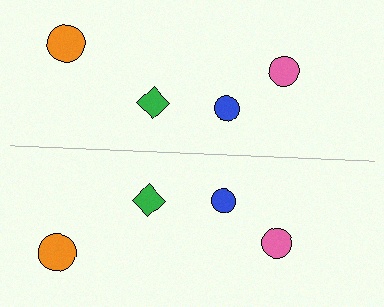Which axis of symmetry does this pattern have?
The pattern has a horizontal axis of symmetry running through the center of the image.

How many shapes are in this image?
There are 8 shapes in this image.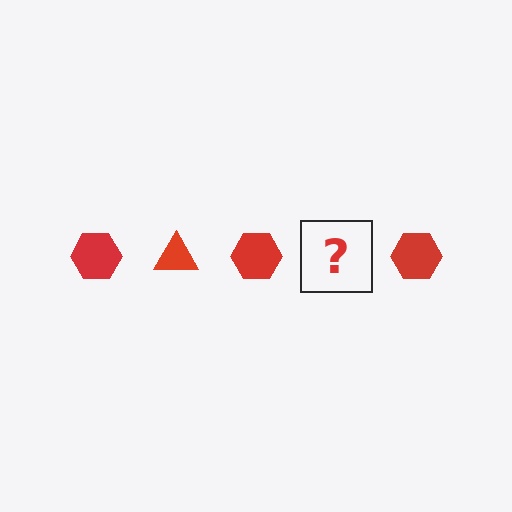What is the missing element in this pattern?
The missing element is a red triangle.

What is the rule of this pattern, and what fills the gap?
The rule is that the pattern cycles through hexagon, triangle shapes in red. The gap should be filled with a red triangle.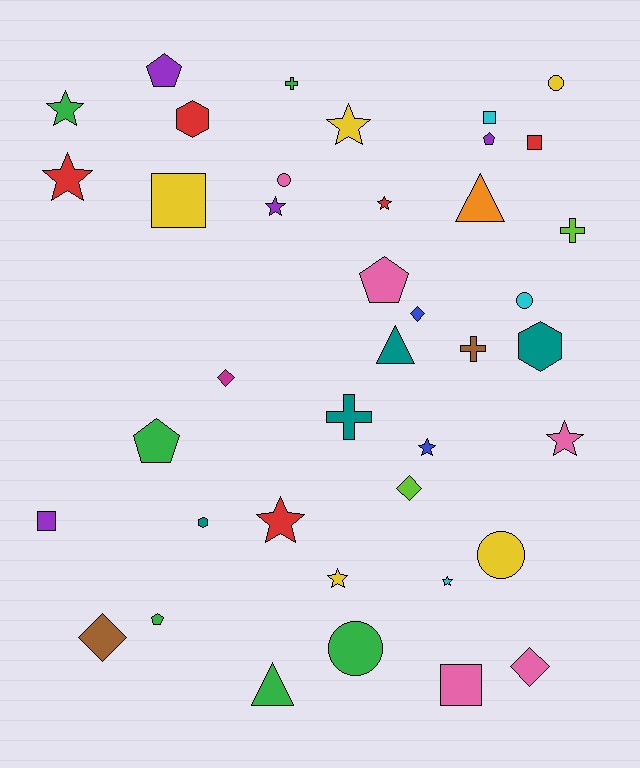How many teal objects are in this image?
There are 4 teal objects.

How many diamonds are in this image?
There are 5 diamonds.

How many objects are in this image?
There are 40 objects.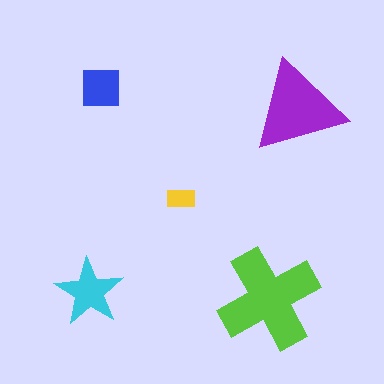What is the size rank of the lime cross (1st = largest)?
1st.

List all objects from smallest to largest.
The yellow rectangle, the blue square, the cyan star, the purple triangle, the lime cross.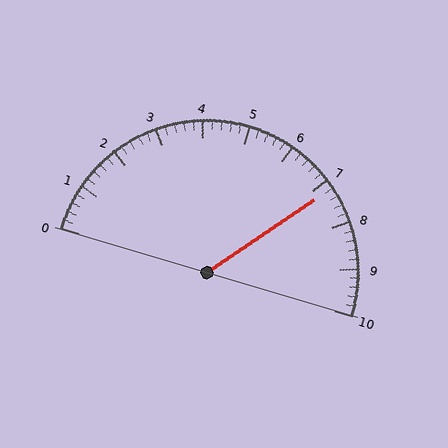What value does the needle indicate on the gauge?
The needle indicates approximately 7.2.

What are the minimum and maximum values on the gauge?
The gauge ranges from 0 to 10.